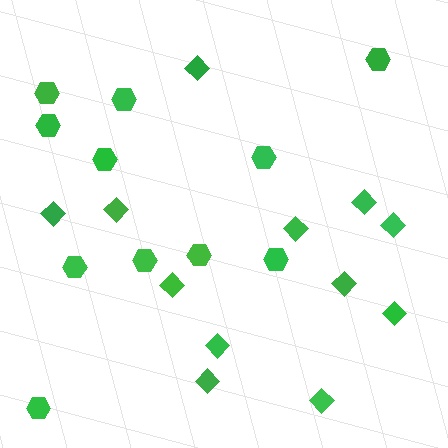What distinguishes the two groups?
There are 2 groups: one group of diamonds (12) and one group of hexagons (11).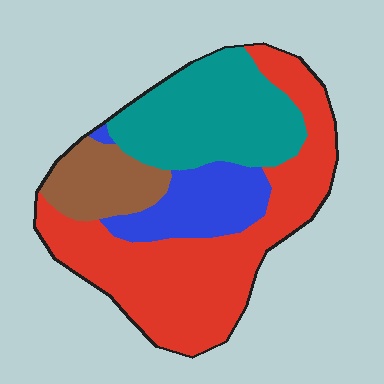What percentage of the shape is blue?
Blue takes up about one sixth (1/6) of the shape.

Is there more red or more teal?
Red.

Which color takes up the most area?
Red, at roughly 45%.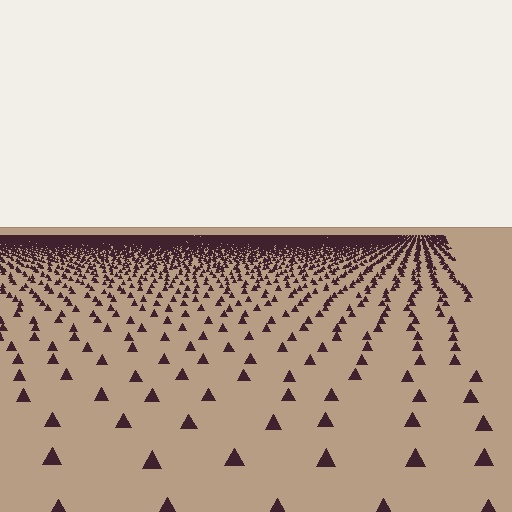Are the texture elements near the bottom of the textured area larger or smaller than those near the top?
Larger. Near the bottom, elements are closer to the viewer and appear at a bigger on-screen size.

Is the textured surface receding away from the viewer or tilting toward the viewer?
The surface is receding away from the viewer. Texture elements get smaller and denser toward the top.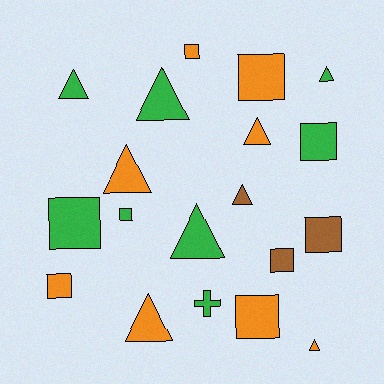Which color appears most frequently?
Green, with 8 objects.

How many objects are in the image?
There are 19 objects.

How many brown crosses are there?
There are no brown crosses.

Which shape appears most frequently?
Triangle, with 9 objects.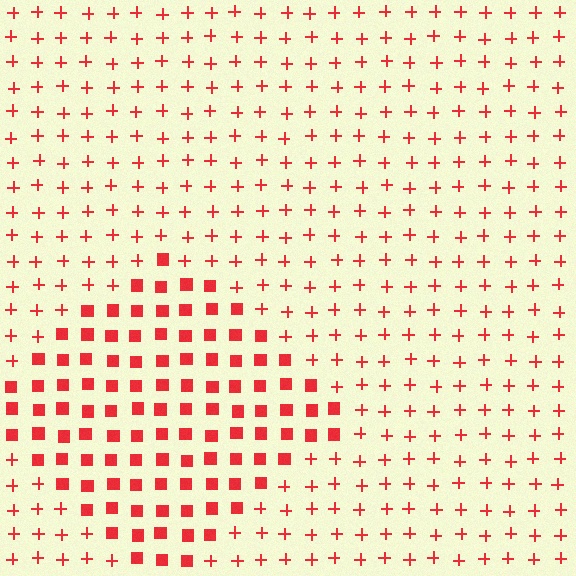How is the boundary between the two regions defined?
The boundary is defined by a change in element shape: squares inside vs. plus signs outside. All elements share the same color and spacing.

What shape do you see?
I see a diamond.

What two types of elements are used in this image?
The image uses squares inside the diamond region and plus signs outside it.